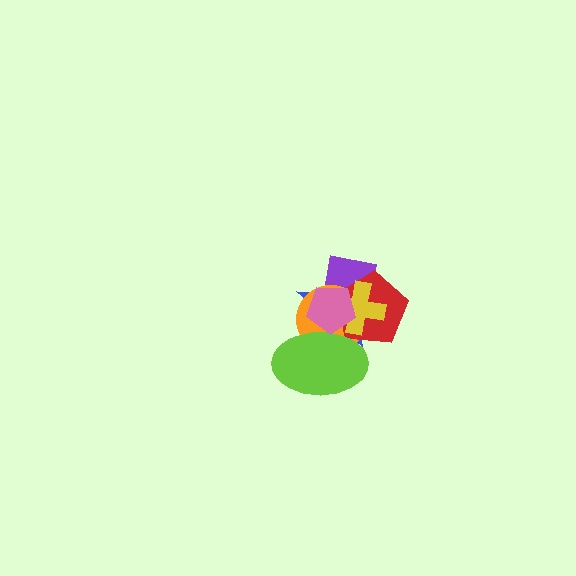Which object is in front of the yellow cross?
The pink pentagon is in front of the yellow cross.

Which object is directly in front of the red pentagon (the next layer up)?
The lime ellipse is directly in front of the red pentagon.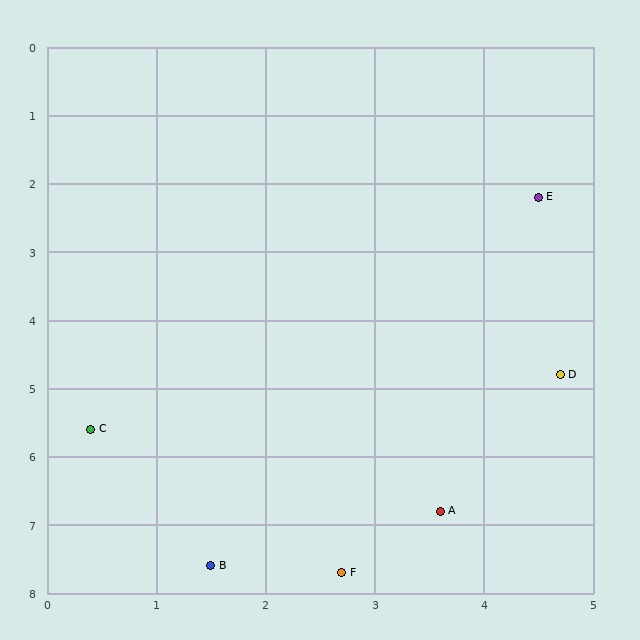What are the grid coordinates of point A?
Point A is at approximately (3.6, 6.8).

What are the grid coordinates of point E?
Point E is at approximately (4.5, 2.2).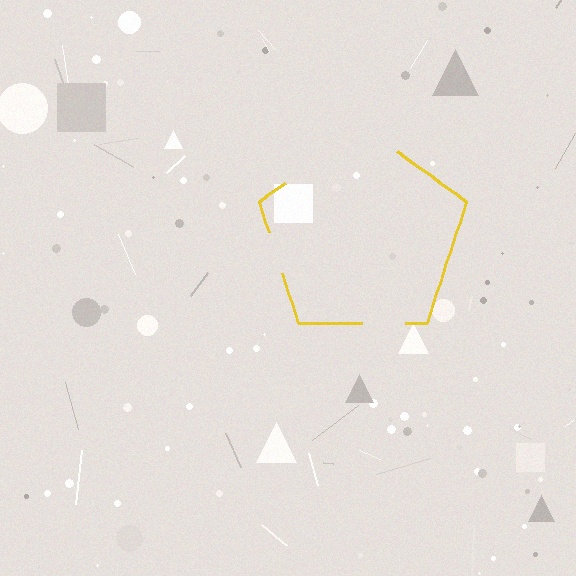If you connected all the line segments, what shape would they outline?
They would outline a pentagon.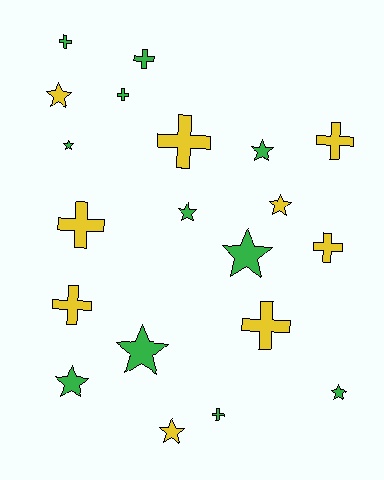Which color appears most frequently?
Green, with 11 objects.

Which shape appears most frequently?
Star, with 10 objects.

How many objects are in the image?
There are 20 objects.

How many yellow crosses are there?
There are 6 yellow crosses.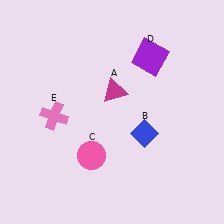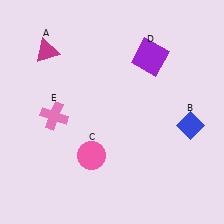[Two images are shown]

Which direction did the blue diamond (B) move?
The blue diamond (B) moved right.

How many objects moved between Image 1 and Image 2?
2 objects moved between the two images.